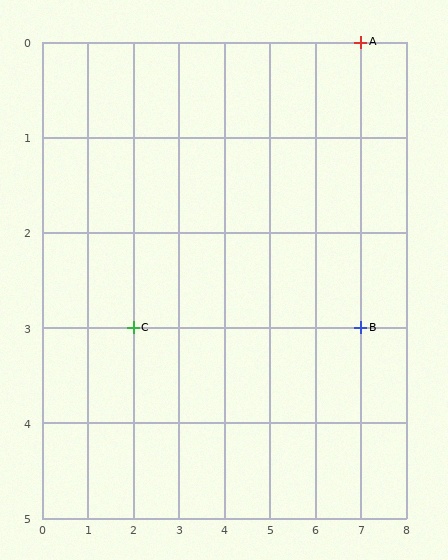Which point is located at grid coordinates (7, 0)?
Point A is at (7, 0).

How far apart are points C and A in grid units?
Points C and A are 5 columns and 3 rows apart (about 5.8 grid units diagonally).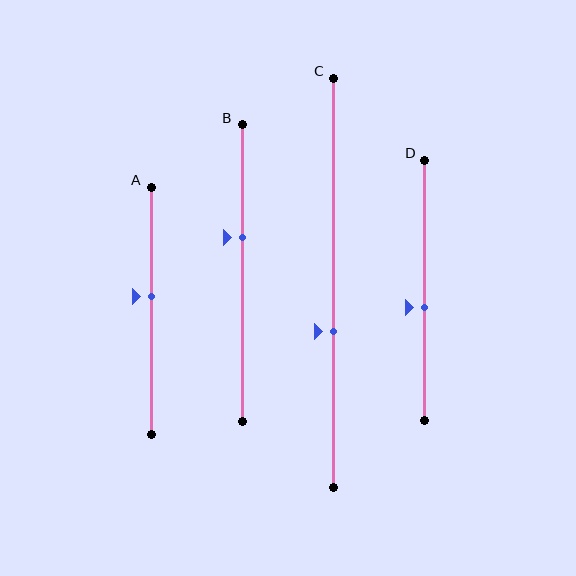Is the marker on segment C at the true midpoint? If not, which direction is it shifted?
No, the marker on segment C is shifted downward by about 12% of the segment length.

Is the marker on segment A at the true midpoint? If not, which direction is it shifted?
No, the marker on segment A is shifted upward by about 6% of the segment length.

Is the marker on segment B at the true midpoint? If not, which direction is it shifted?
No, the marker on segment B is shifted upward by about 12% of the segment length.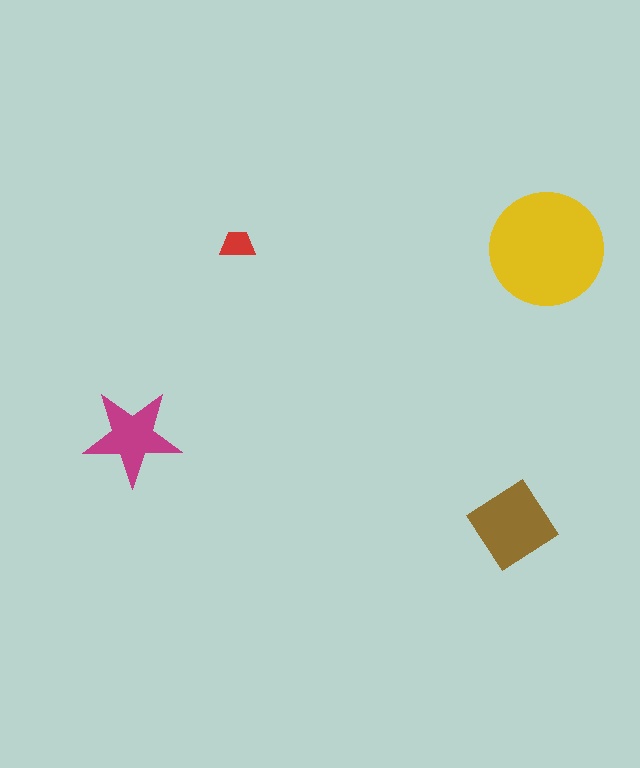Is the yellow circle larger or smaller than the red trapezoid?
Larger.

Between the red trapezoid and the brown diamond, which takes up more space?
The brown diamond.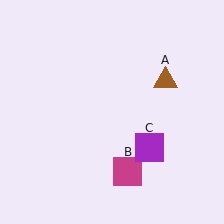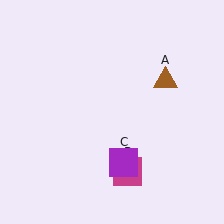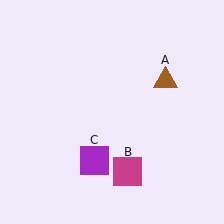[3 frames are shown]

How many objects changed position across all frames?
1 object changed position: purple square (object C).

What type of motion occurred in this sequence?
The purple square (object C) rotated clockwise around the center of the scene.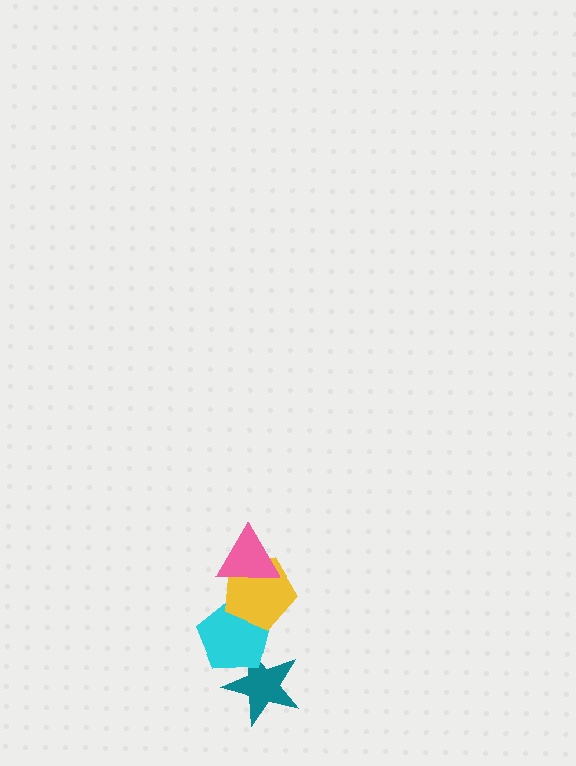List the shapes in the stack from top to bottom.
From top to bottom: the pink triangle, the yellow pentagon, the cyan pentagon, the teal star.